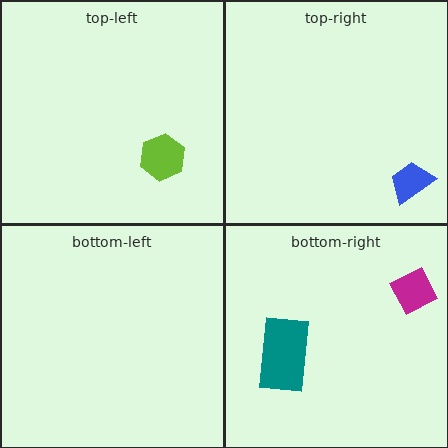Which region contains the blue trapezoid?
The top-right region.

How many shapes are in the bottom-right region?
2.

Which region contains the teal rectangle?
The bottom-right region.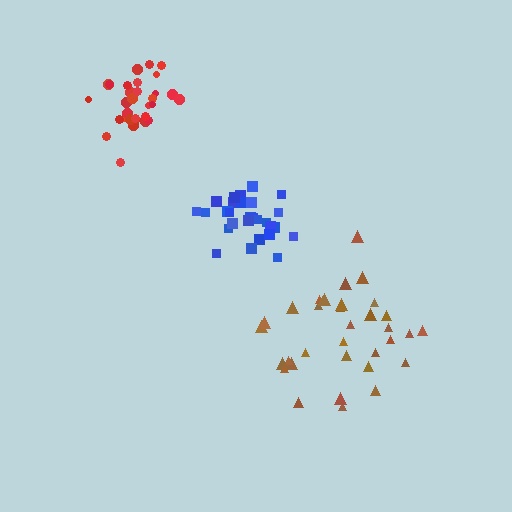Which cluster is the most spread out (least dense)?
Brown.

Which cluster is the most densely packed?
Red.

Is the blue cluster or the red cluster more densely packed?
Red.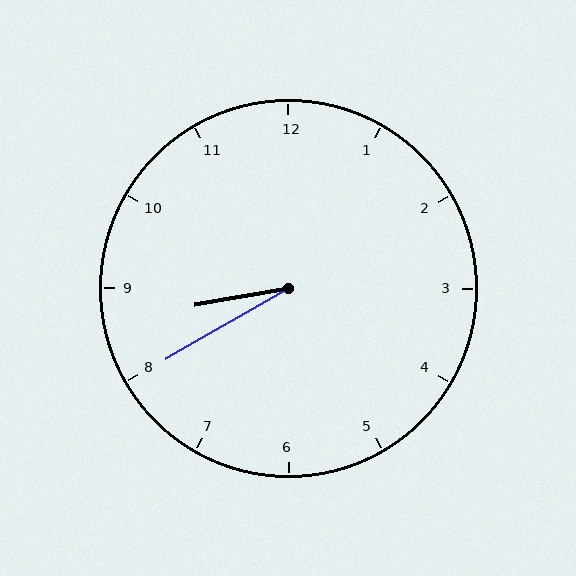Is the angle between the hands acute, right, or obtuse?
It is acute.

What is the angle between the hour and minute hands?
Approximately 20 degrees.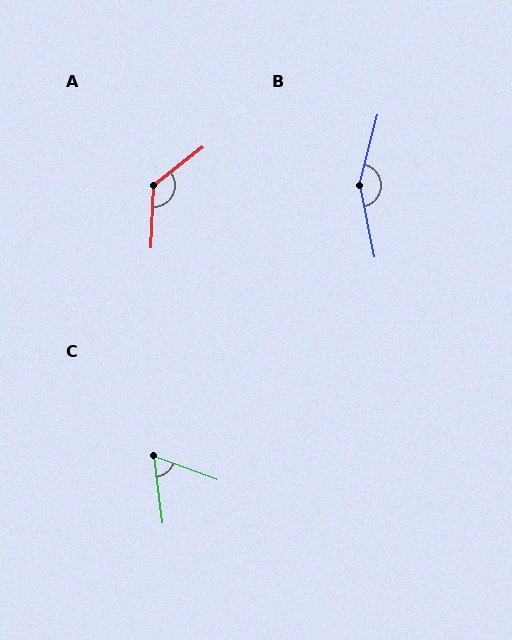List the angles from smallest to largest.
C (62°), A (130°), B (154°).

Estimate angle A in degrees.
Approximately 130 degrees.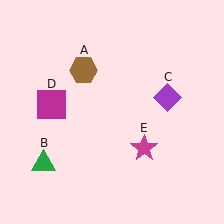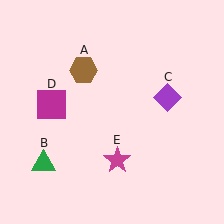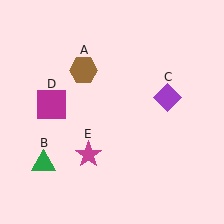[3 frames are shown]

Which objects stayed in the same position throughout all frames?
Brown hexagon (object A) and green triangle (object B) and purple diamond (object C) and magenta square (object D) remained stationary.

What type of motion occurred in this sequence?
The magenta star (object E) rotated clockwise around the center of the scene.